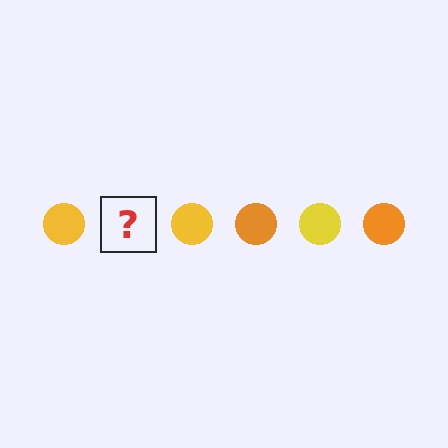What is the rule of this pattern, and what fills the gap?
The rule is that the pattern cycles through yellow, orange circles. The gap should be filled with an orange circle.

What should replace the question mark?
The question mark should be replaced with an orange circle.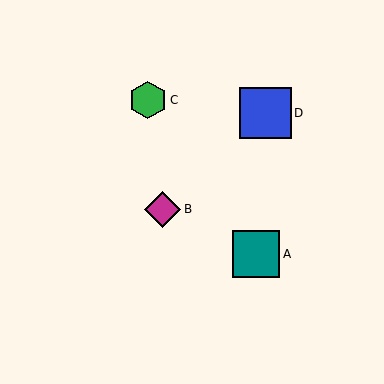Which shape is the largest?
The blue square (labeled D) is the largest.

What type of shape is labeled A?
Shape A is a teal square.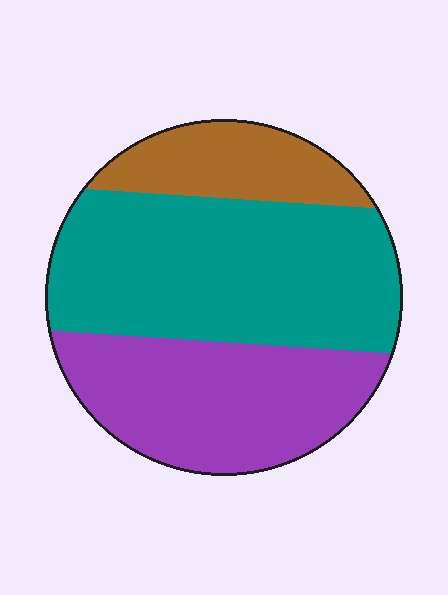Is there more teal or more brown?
Teal.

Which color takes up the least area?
Brown, at roughly 15%.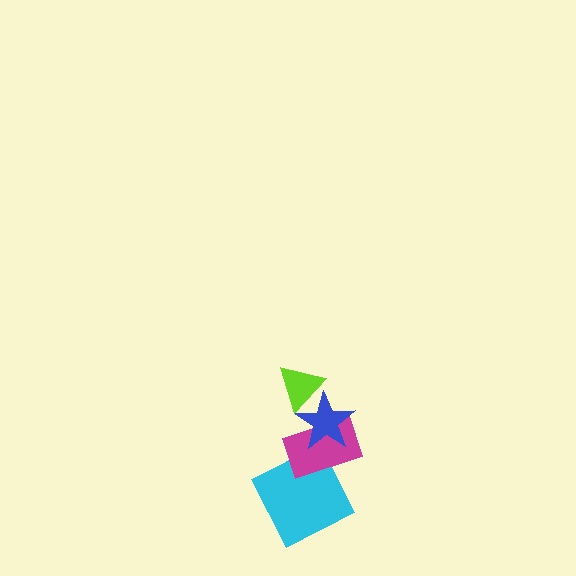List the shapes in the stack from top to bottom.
From top to bottom: the lime triangle, the blue star, the magenta rectangle, the cyan square.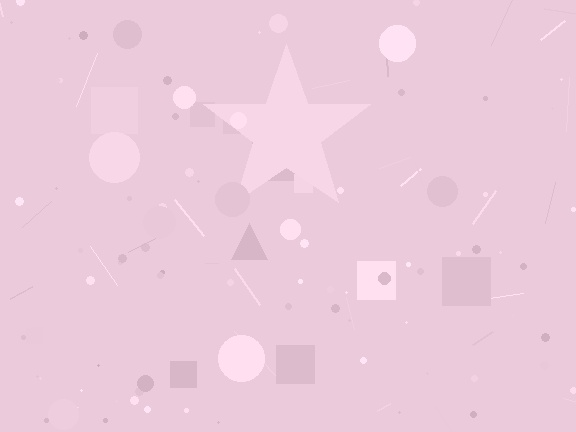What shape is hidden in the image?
A star is hidden in the image.